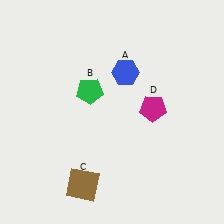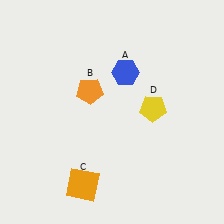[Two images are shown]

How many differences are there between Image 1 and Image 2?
There are 3 differences between the two images.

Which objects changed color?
B changed from green to orange. C changed from brown to orange. D changed from magenta to yellow.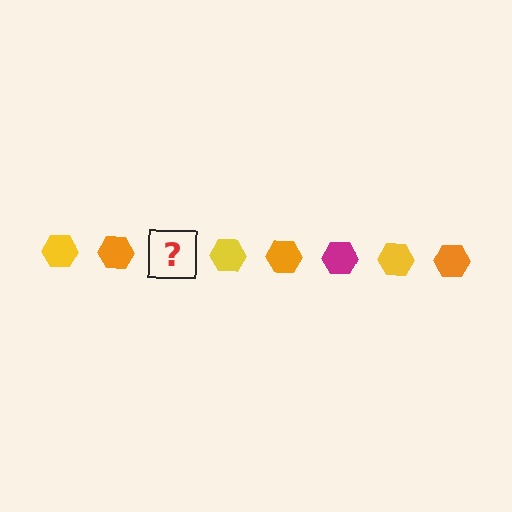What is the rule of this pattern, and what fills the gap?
The rule is that the pattern cycles through yellow, orange, magenta hexagons. The gap should be filled with a magenta hexagon.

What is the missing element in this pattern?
The missing element is a magenta hexagon.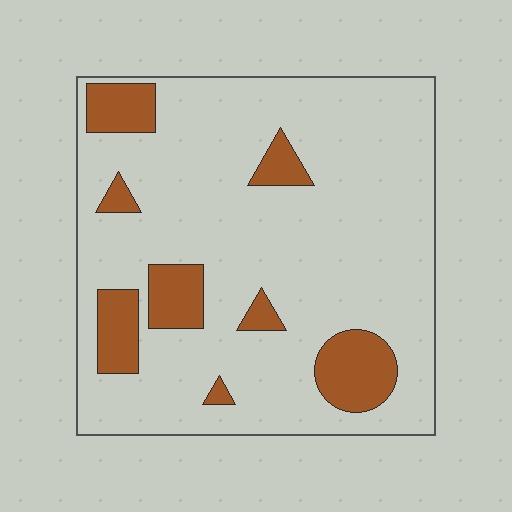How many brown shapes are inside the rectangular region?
8.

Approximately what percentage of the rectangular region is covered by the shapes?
Approximately 15%.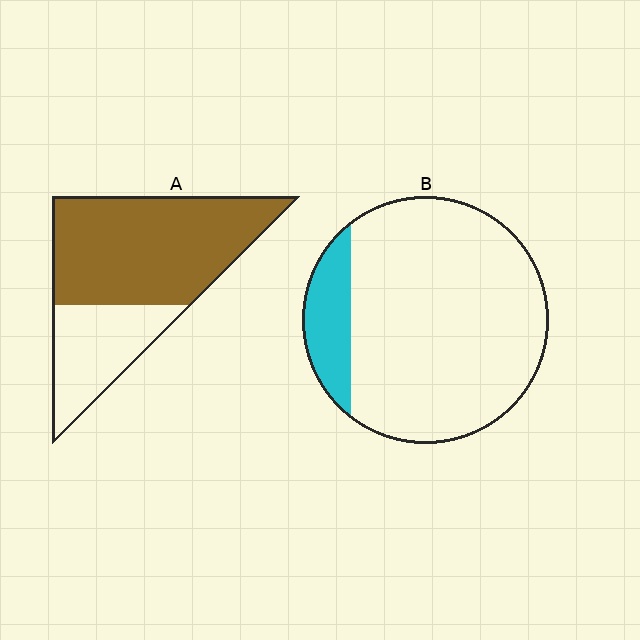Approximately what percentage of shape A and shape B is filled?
A is approximately 70% and B is approximately 15%.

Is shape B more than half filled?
No.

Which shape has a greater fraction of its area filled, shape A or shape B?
Shape A.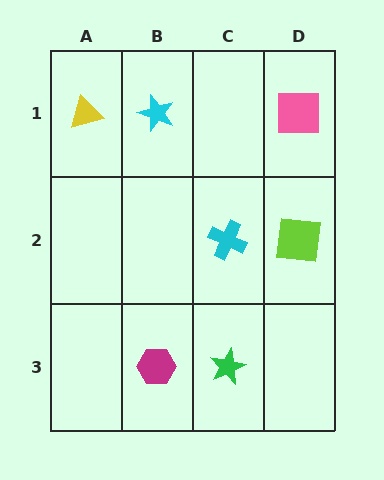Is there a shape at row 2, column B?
No, that cell is empty.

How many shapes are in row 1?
3 shapes.